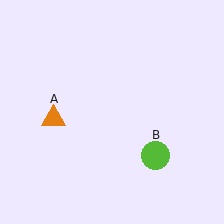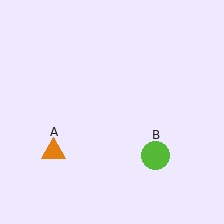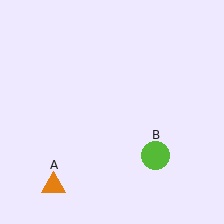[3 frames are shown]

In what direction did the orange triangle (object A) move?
The orange triangle (object A) moved down.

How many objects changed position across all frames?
1 object changed position: orange triangle (object A).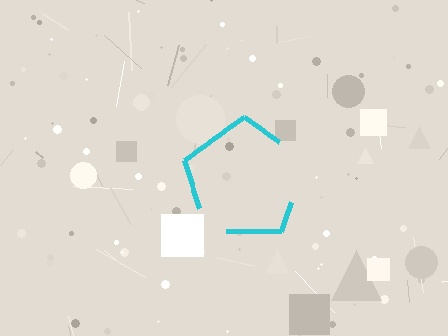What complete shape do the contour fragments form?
The contour fragments form a pentagon.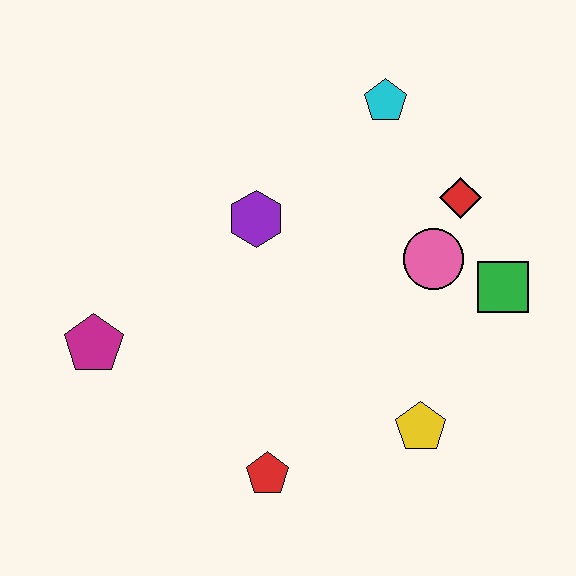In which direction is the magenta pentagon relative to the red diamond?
The magenta pentagon is to the left of the red diamond.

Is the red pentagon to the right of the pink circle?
No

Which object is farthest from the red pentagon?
The cyan pentagon is farthest from the red pentagon.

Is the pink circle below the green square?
No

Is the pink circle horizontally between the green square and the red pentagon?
Yes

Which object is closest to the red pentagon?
The yellow pentagon is closest to the red pentagon.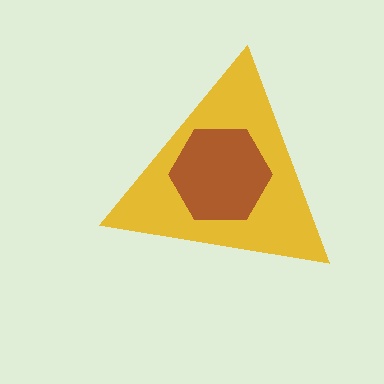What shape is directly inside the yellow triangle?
The brown hexagon.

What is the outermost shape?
The yellow triangle.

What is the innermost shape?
The brown hexagon.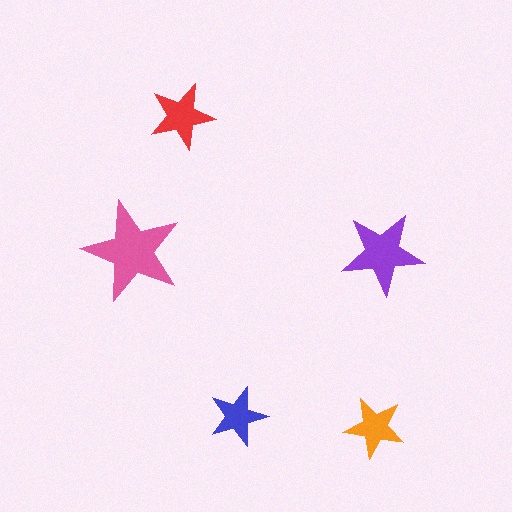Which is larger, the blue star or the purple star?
The purple one.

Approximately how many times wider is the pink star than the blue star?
About 1.5 times wider.